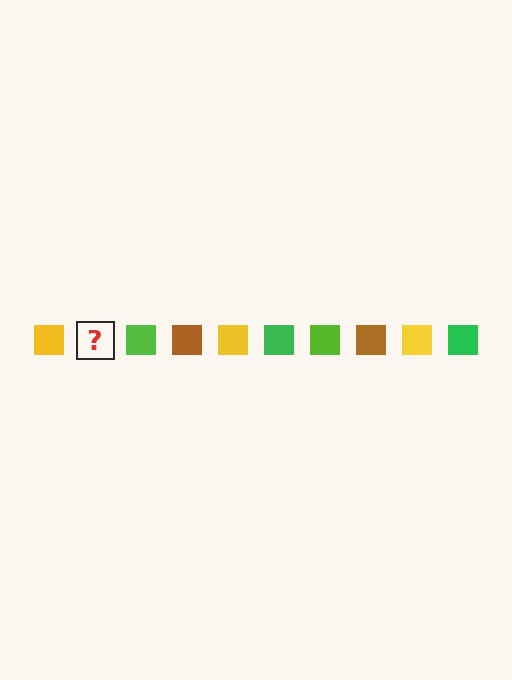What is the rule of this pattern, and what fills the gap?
The rule is that the pattern cycles through yellow, green, lime, brown squares. The gap should be filled with a green square.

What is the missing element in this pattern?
The missing element is a green square.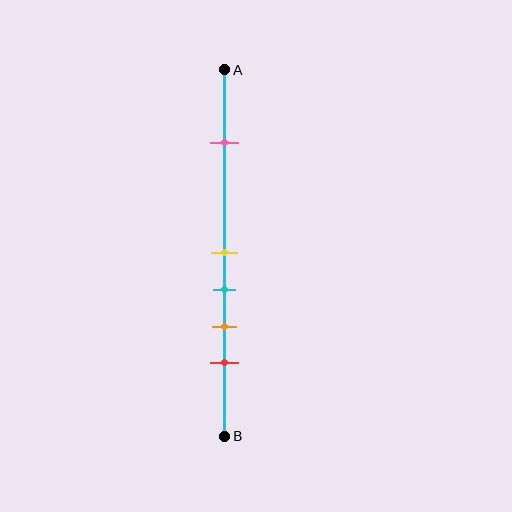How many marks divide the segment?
There are 5 marks dividing the segment.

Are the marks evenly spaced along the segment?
No, the marks are not evenly spaced.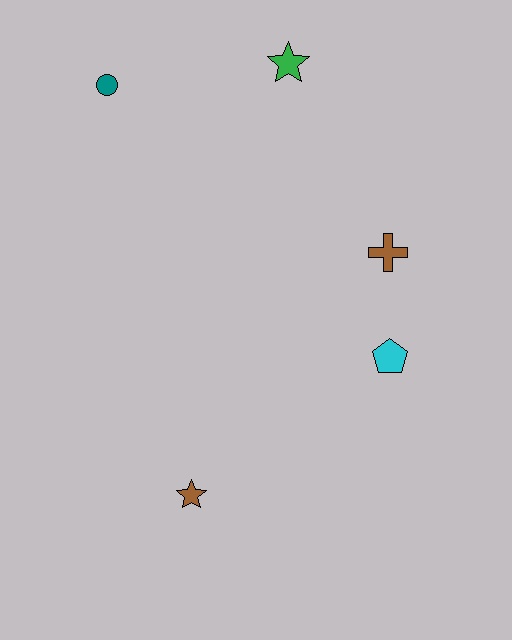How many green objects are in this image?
There is 1 green object.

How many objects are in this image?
There are 5 objects.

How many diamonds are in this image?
There are no diamonds.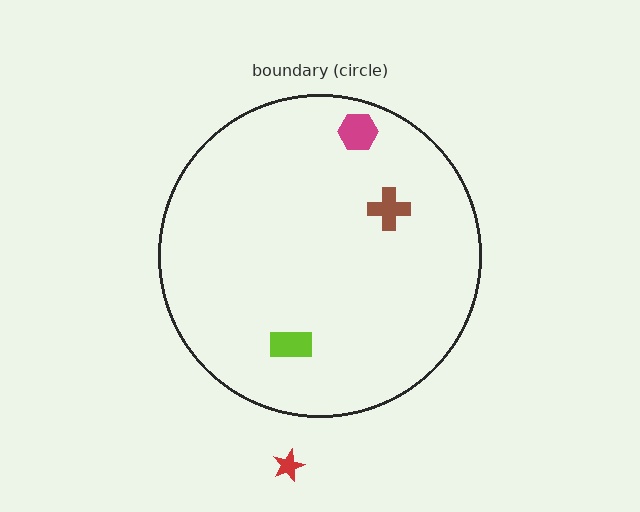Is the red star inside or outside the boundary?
Outside.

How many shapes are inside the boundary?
3 inside, 1 outside.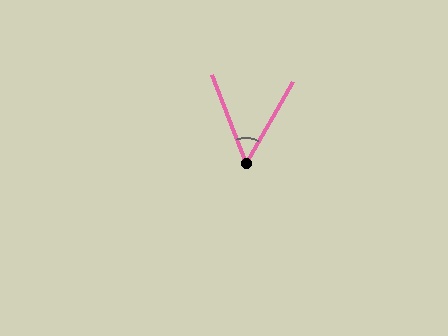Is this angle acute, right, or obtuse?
It is acute.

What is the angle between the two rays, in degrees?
Approximately 51 degrees.